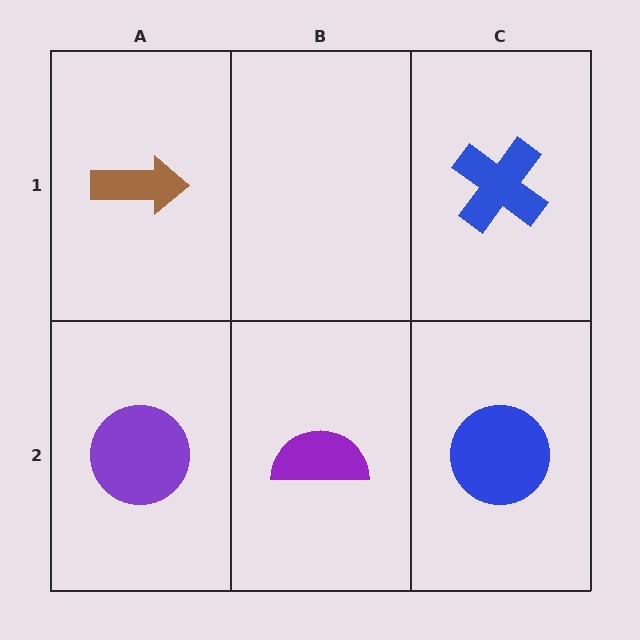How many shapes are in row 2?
3 shapes.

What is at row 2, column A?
A purple circle.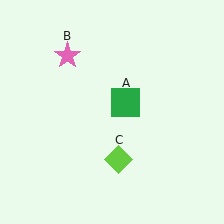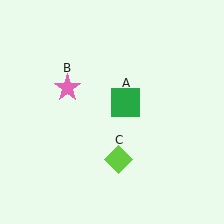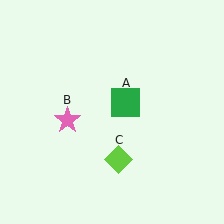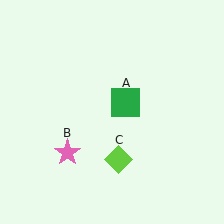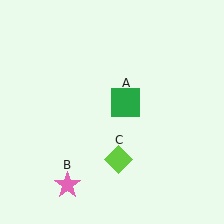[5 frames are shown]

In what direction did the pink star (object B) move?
The pink star (object B) moved down.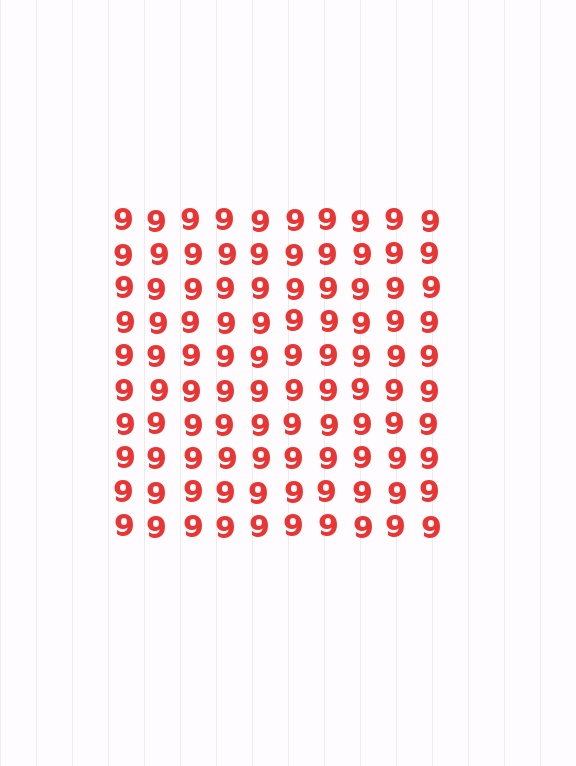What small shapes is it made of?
It is made of small digit 9's.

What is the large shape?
The large shape is a square.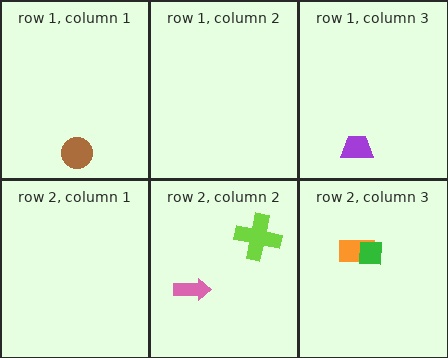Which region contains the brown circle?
The row 1, column 1 region.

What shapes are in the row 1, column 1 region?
The brown circle.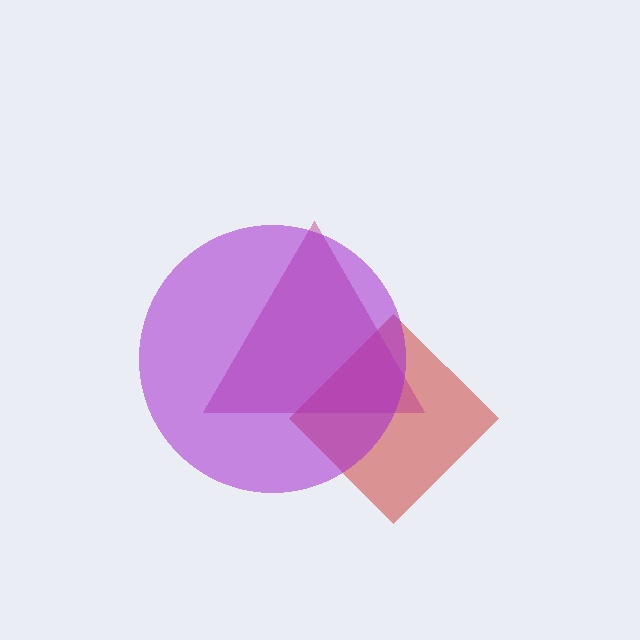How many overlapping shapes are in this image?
There are 3 overlapping shapes in the image.